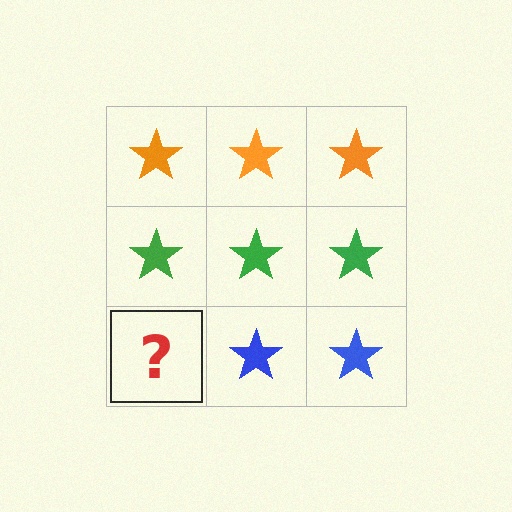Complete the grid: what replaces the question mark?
The question mark should be replaced with a blue star.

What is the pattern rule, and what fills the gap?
The rule is that each row has a consistent color. The gap should be filled with a blue star.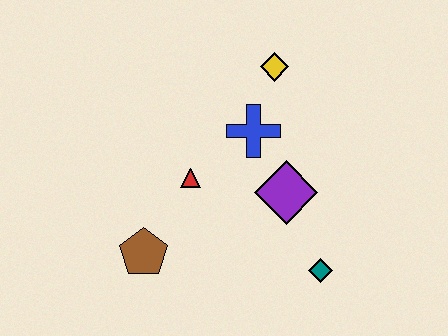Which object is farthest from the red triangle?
The teal diamond is farthest from the red triangle.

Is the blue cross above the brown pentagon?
Yes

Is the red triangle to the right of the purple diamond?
No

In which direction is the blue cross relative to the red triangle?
The blue cross is to the right of the red triangle.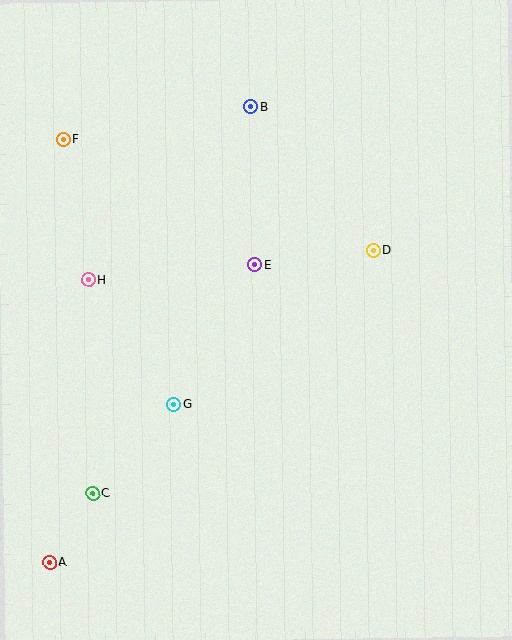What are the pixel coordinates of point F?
Point F is at (63, 139).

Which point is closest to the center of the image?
Point E at (255, 265) is closest to the center.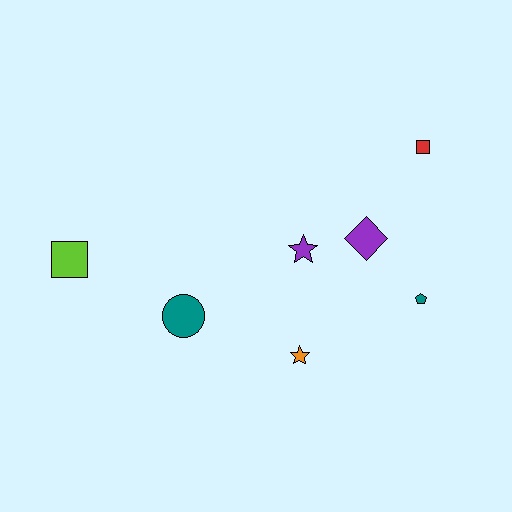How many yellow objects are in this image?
There are no yellow objects.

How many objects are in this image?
There are 7 objects.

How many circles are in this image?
There is 1 circle.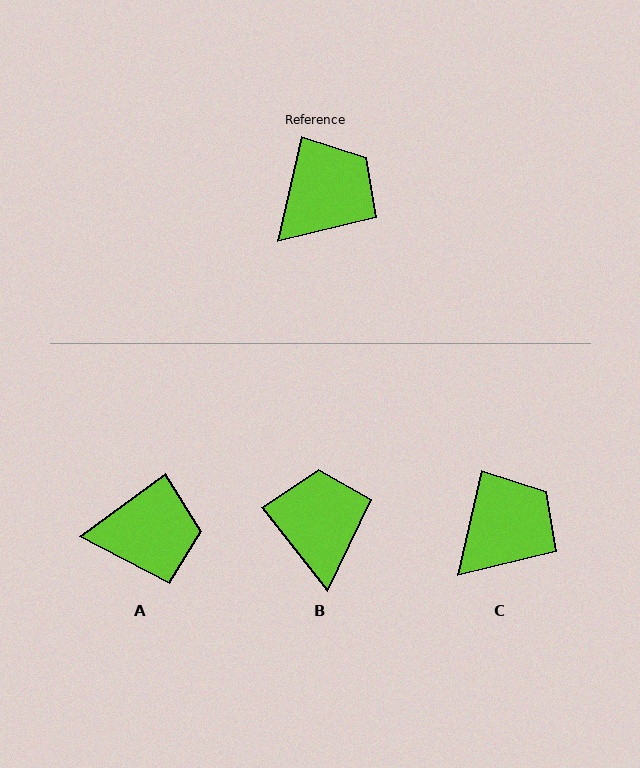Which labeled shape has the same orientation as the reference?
C.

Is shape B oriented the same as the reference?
No, it is off by about 51 degrees.